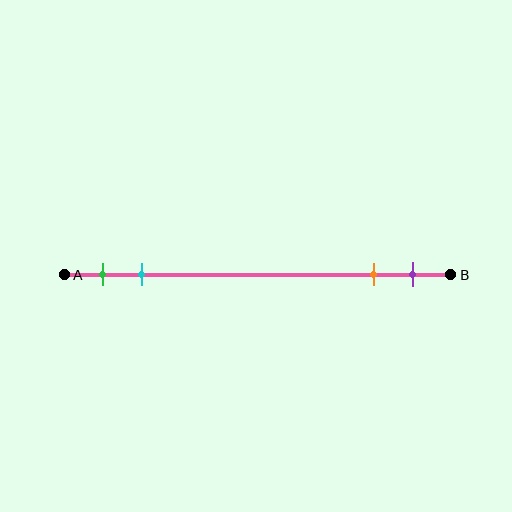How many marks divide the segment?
There are 4 marks dividing the segment.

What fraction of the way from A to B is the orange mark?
The orange mark is approximately 80% (0.8) of the way from A to B.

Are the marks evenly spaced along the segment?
No, the marks are not evenly spaced.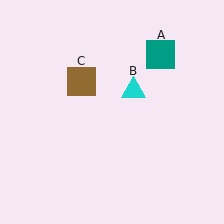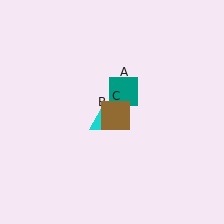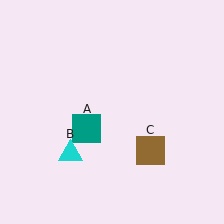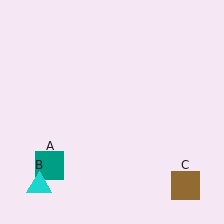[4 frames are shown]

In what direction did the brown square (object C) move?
The brown square (object C) moved down and to the right.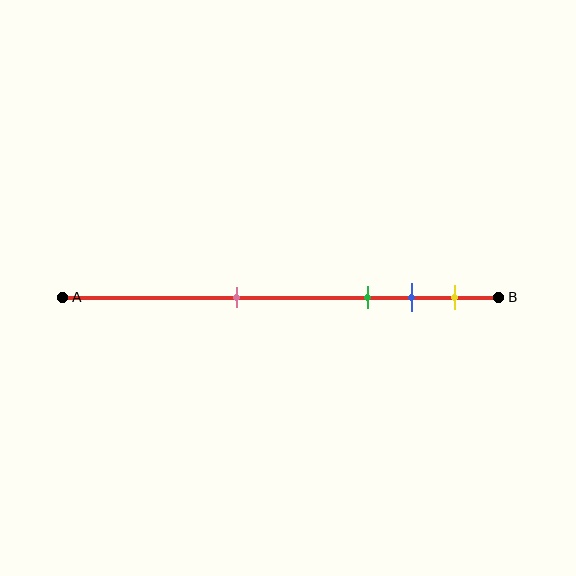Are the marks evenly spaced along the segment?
No, the marks are not evenly spaced.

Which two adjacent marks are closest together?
The blue and yellow marks are the closest adjacent pair.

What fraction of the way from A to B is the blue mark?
The blue mark is approximately 80% (0.8) of the way from A to B.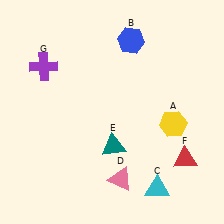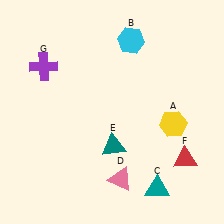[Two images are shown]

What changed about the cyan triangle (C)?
In Image 1, C is cyan. In Image 2, it changed to teal.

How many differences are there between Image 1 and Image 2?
There are 2 differences between the two images.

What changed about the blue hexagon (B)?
In Image 1, B is blue. In Image 2, it changed to cyan.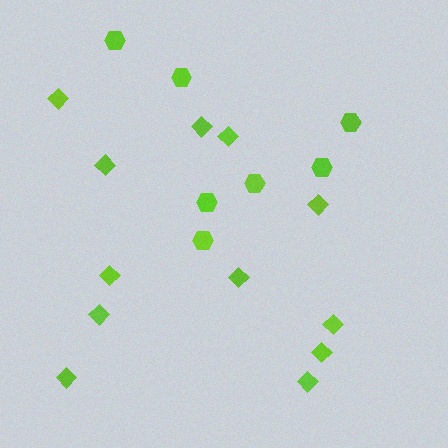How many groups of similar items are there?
There are 2 groups: one group of diamonds (12) and one group of hexagons (7).